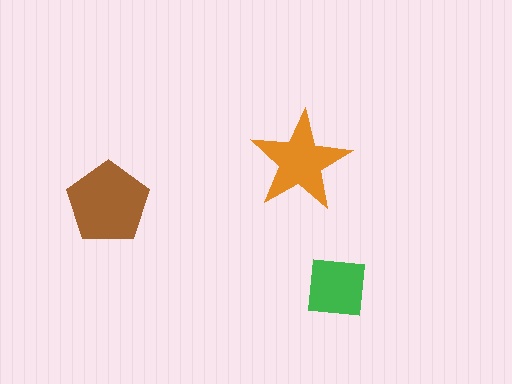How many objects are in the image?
There are 3 objects in the image.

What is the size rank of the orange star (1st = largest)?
2nd.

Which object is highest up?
The orange star is topmost.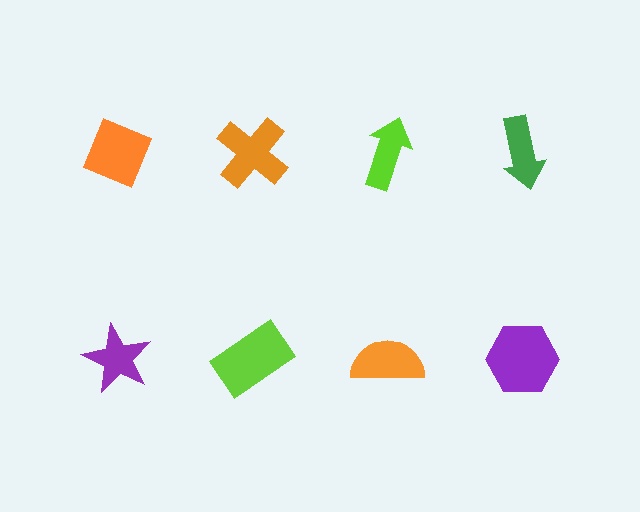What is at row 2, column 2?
A lime rectangle.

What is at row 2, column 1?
A purple star.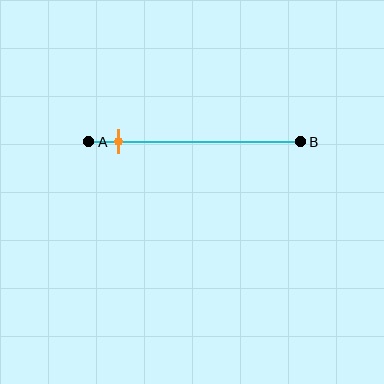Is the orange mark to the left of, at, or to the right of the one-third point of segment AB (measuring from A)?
The orange mark is to the left of the one-third point of segment AB.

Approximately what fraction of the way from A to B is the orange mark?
The orange mark is approximately 15% of the way from A to B.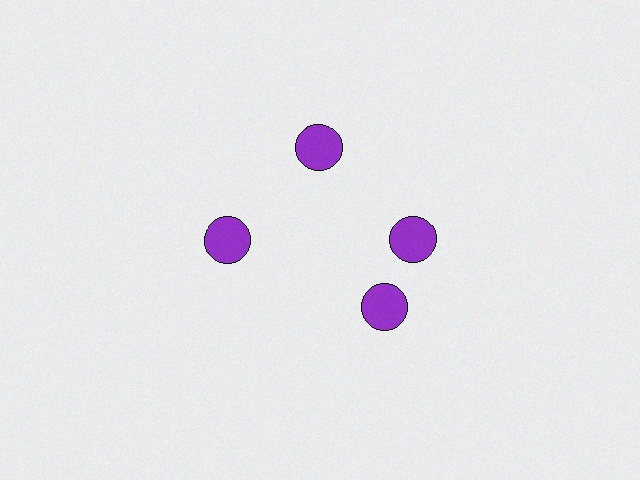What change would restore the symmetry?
The symmetry would be restored by rotating it back into even spacing with its neighbors so that all 4 circles sit at equal angles and equal distance from the center.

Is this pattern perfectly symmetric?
No. The 4 purple circles are arranged in a ring, but one element near the 6 o'clock position is rotated out of alignment along the ring, breaking the 4-fold rotational symmetry.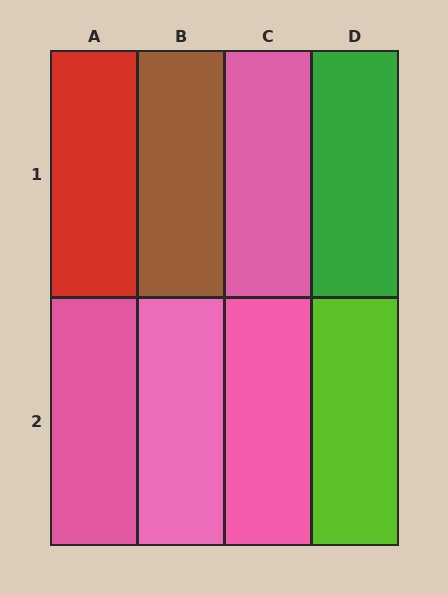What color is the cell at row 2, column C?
Pink.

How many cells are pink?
4 cells are pink.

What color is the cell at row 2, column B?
Pink.